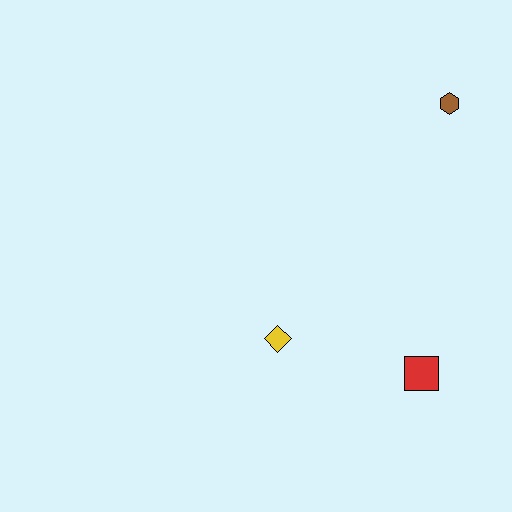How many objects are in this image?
There are 3 objects.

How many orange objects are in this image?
There are no orange objects.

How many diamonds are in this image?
There is 1 diamond.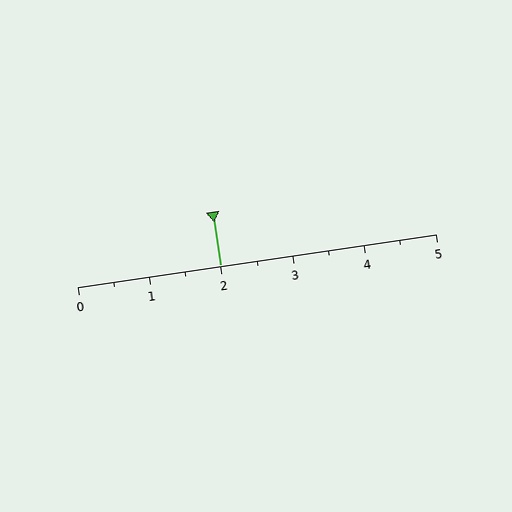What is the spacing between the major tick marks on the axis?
The major ticks are spaced 1 apart.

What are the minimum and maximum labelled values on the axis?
The axis runs from 0 to 5.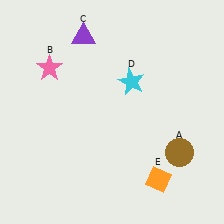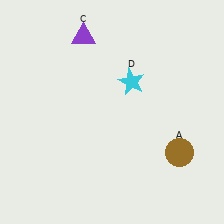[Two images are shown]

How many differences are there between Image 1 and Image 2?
There are 2 differences between the two images.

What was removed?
The orange diamond (E), the pink star (B) were removed in Image 2.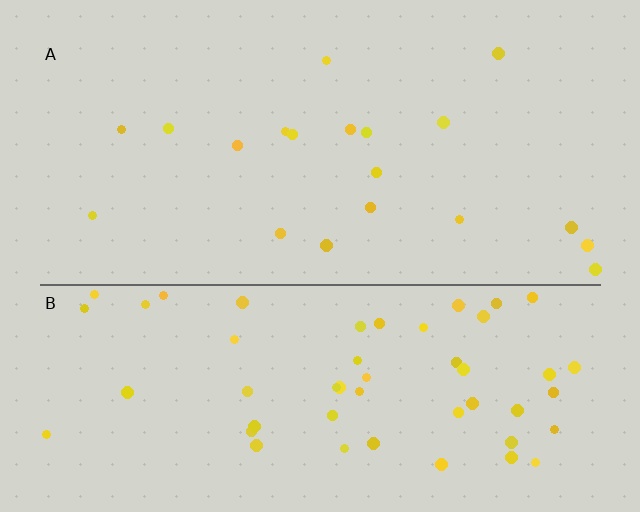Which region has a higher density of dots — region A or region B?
B (the bottom).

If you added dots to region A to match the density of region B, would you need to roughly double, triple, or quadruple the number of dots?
Approximately triple.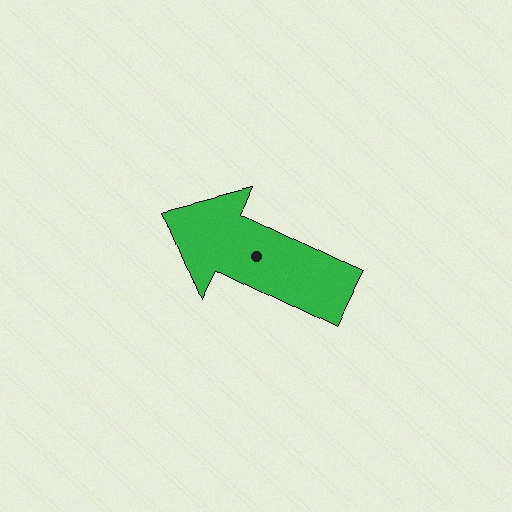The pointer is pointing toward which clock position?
Roughly 10 o'clock.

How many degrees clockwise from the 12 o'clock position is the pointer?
Approximately 296 degrees.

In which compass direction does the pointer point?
Northwest.